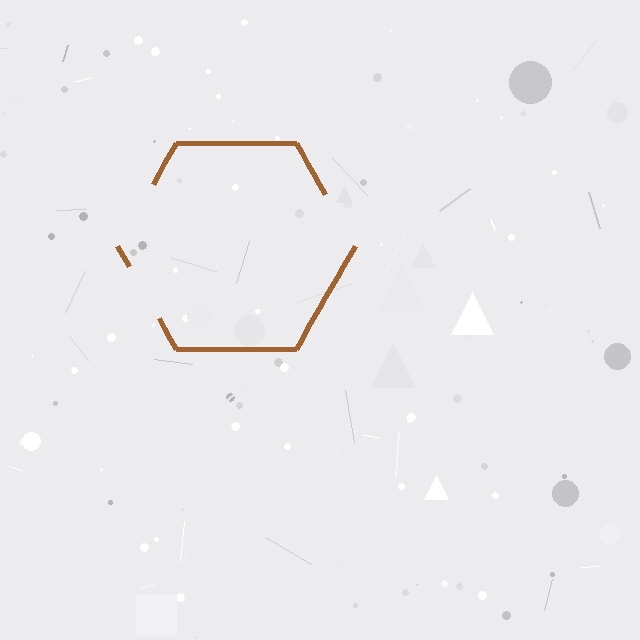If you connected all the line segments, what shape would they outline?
They would outline a hexagon.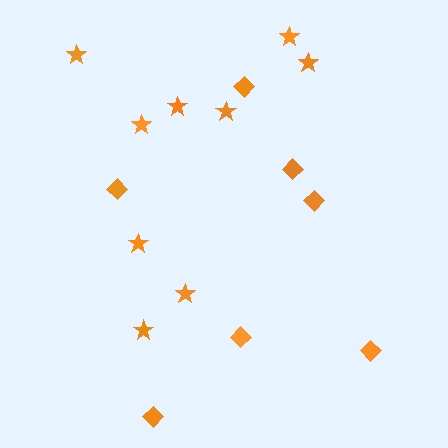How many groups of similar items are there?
There are 2 groups: one group of stars (9) and one group of diamonds (7).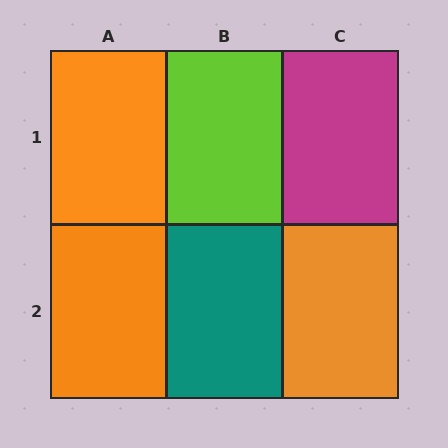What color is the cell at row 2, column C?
Orange.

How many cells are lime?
1 cell is lime.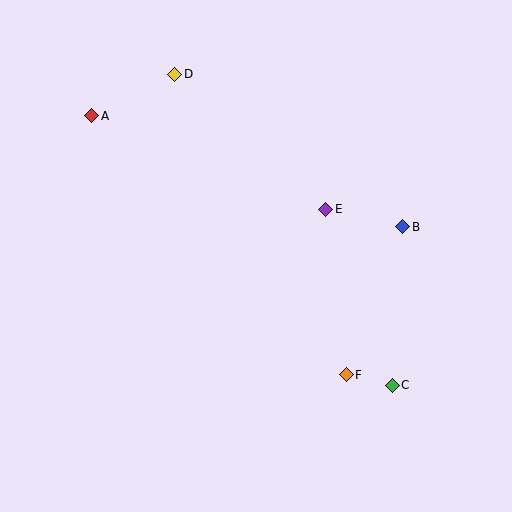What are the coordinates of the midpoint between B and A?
The midpoint between B and A is at (247, 171).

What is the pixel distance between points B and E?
The distance between B and E is 79 pixels.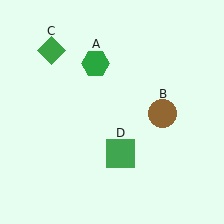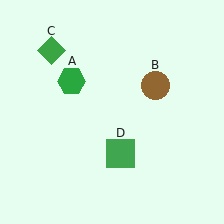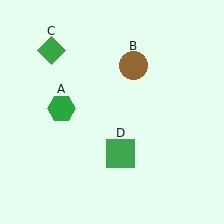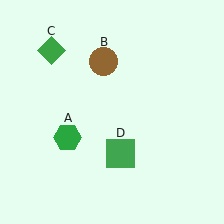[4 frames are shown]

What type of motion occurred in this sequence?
The green hexagon (object A), brown circle (object B) rotated counterclockwise around the center of the scene.